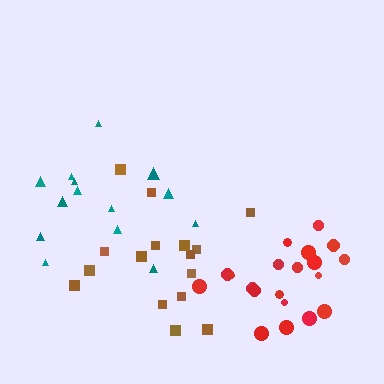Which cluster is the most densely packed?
Red.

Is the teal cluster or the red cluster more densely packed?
Red.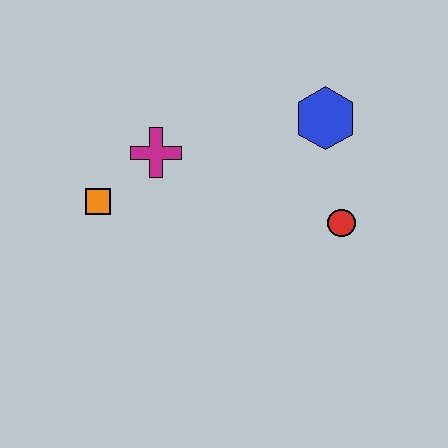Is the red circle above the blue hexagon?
No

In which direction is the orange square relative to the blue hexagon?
The orange square is to the left of the blue hexagon.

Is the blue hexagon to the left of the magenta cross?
No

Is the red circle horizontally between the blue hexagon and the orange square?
No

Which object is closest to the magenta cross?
The orange square is closest to the magenta cross.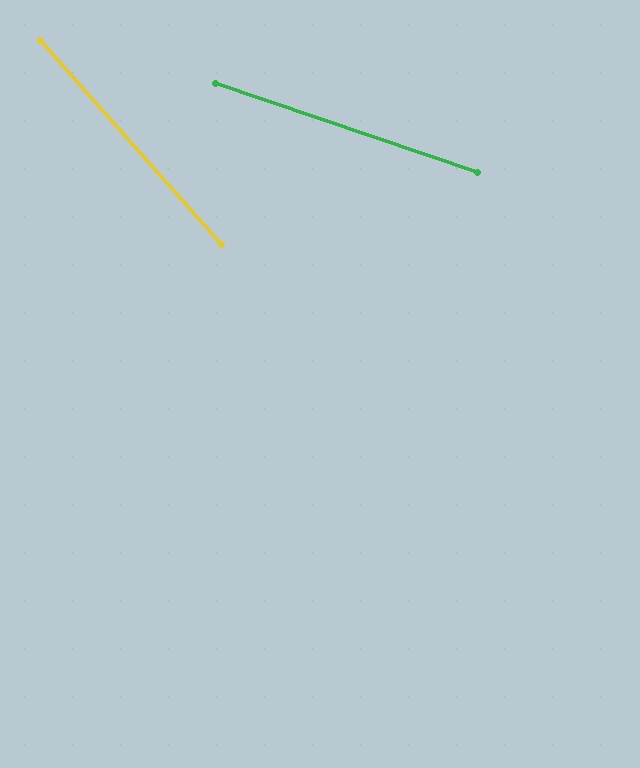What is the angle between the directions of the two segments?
Approximately 30 degrees.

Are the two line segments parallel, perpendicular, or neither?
Neither parallel nor perpendicular — they differ by about 30°.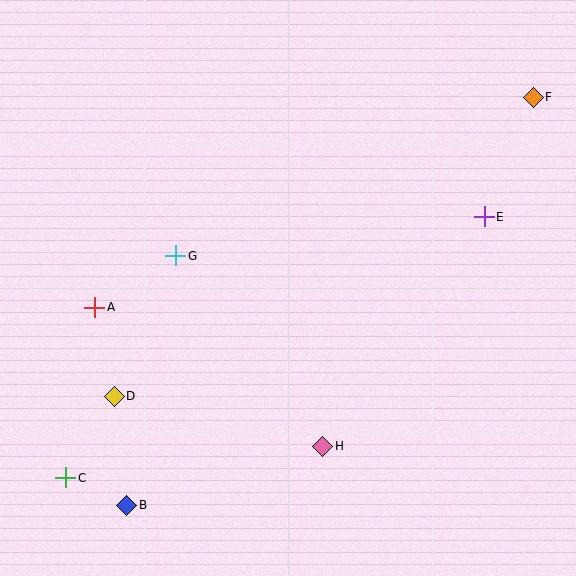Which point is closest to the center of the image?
Point G at (176, 256) is closest to the center.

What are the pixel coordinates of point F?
Point F is at (533, 98).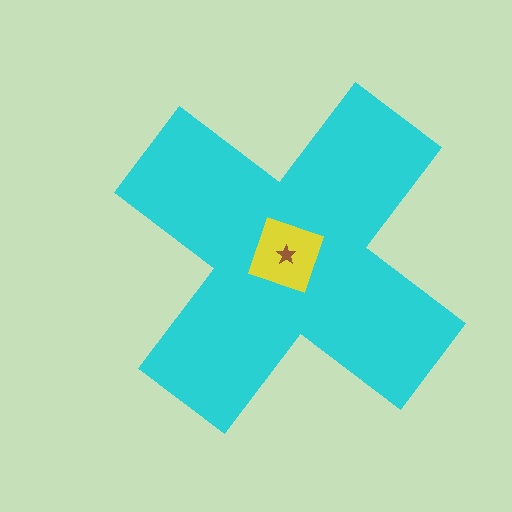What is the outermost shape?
The cyan cross.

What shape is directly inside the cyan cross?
The yellow diamond.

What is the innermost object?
The brown star.